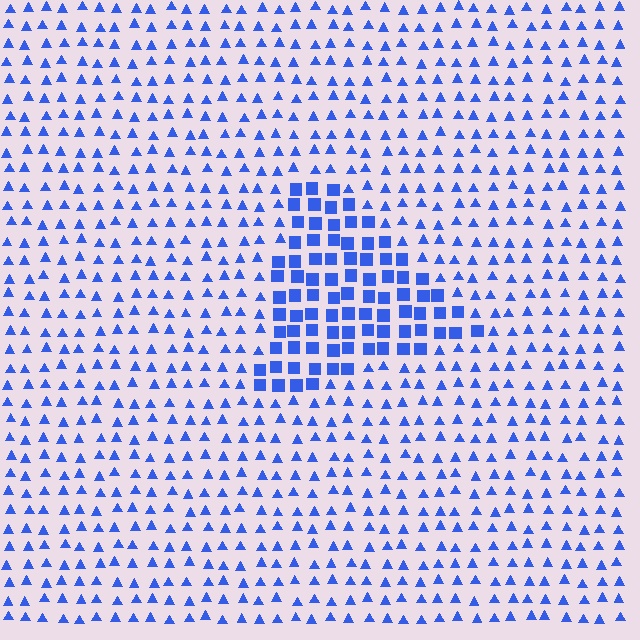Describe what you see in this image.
The image is filled with small blue elements arranged in a uniform grid. A triangle-shaped region contains squares, while the surrounding area contains triangles. The boundary is defined purely by the change in element shape.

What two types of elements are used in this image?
The image uses squares inside the triangle region and triangles outside it.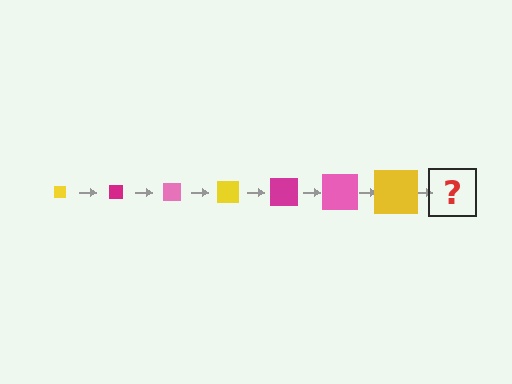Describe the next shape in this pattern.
It should be a magenta square, larger than the previous one.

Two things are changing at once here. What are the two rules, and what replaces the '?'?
The two rules are that the square grows larger each step and the color cycles through yellow, magenta, and pink. The '?' should be a magenta square, larger than the previous one.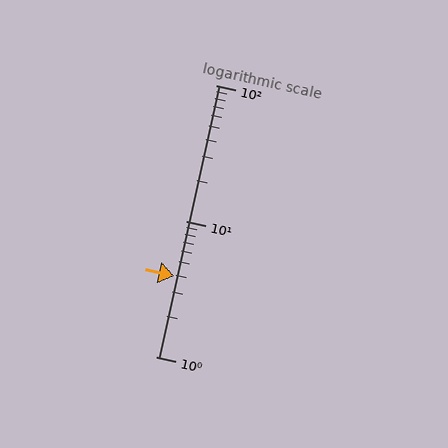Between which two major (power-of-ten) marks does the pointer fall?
The pointer is between 1 and 10.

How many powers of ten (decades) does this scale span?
The scale spans 2 decades, from 1 to 100.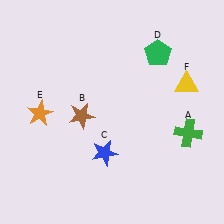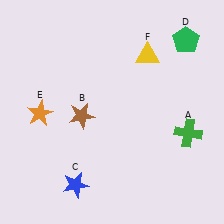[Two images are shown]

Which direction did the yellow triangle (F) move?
The yellow triangle (F) moved left.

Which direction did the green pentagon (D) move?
The green pentagon (D) moved right.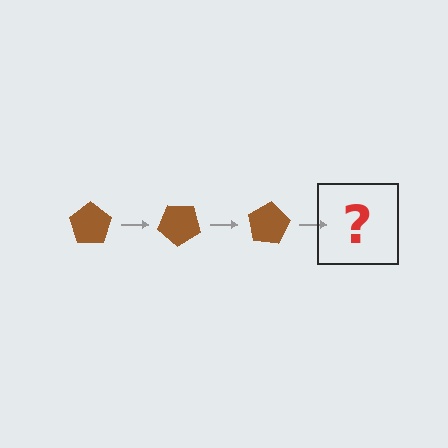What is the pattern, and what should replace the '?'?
The pattern is that the pentagon rotates 40 degrees each step. The '?' should be a brown pentagon rotated 120 degrees.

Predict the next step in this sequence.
The next step is a brown pentagon rotated 120 degrees.